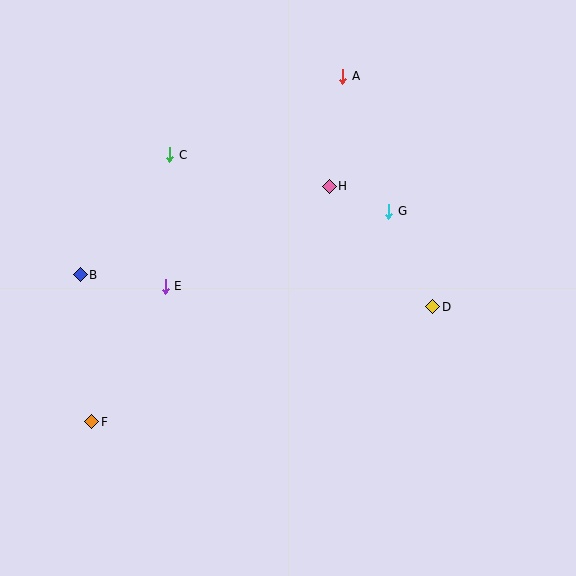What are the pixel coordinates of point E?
Point E is at (165, 286).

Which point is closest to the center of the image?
Point H at (329, 186) is closest to the center.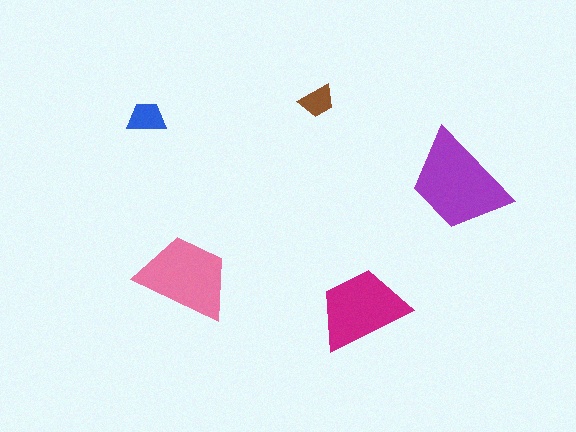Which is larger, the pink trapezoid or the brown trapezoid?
The pink one.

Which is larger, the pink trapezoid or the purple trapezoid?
The purple one.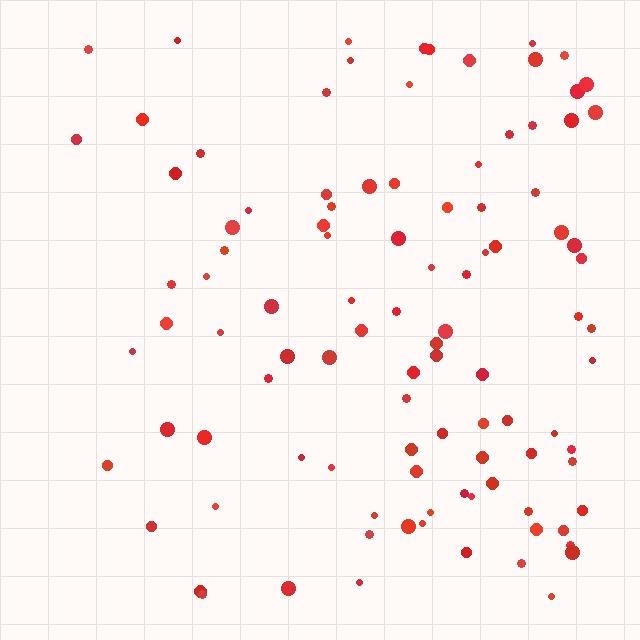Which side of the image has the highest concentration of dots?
The right.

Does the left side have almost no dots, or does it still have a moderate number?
Still a moderate number, just noticeably fewer than the right.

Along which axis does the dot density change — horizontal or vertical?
Horizontal.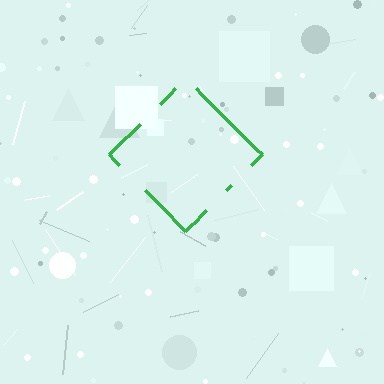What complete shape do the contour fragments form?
The contour fragments form a diamond.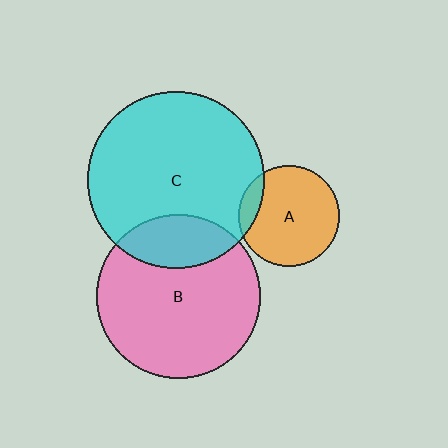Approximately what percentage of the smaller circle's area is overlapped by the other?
Approximately 20%.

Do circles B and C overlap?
Yes.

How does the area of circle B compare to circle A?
Approximately 2.7 times.